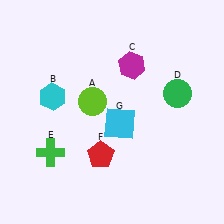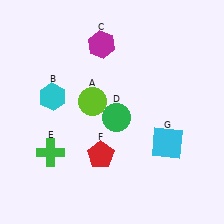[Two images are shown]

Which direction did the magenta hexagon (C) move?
The magenta hexagon (C) moved left.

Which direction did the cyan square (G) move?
The cyan square (G) moved right.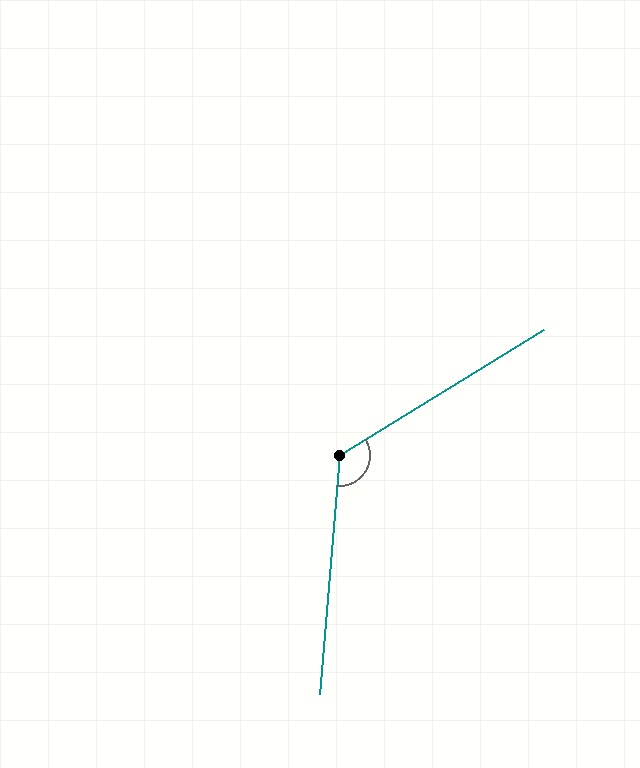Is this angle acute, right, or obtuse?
It is obtuse.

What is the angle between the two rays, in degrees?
Approximately 126 degrees.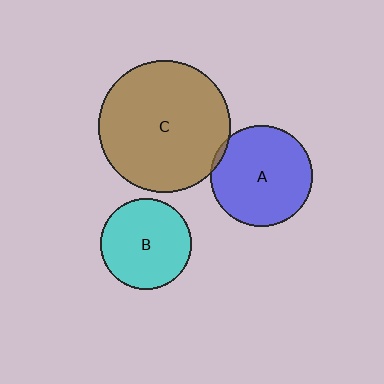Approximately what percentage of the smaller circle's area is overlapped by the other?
Approximately 5%.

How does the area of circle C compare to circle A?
Approximately 1.7 times.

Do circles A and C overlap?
Yes.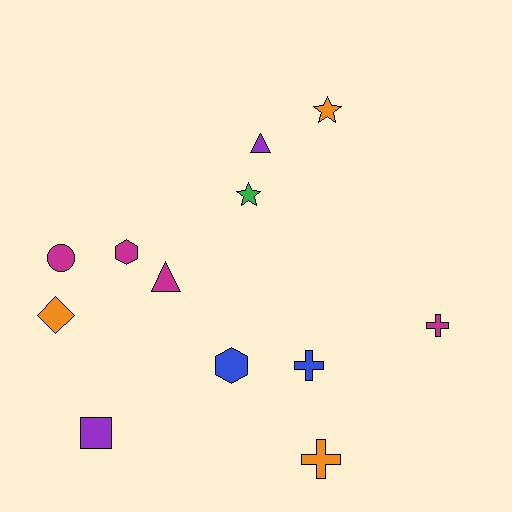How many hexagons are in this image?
There are 2 hexagons.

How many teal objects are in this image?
There are no teal objects.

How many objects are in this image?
There are 12 objects.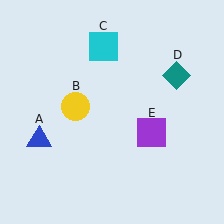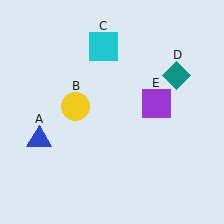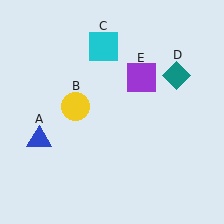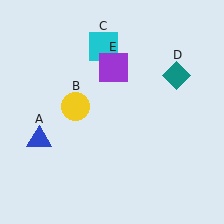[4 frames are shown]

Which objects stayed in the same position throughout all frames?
Blue triangle (object A) and yellow circle (object B) and cyan square (object C) and teal diamond (object D) remained stationary.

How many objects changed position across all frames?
1 object changed position: purple square (object E).